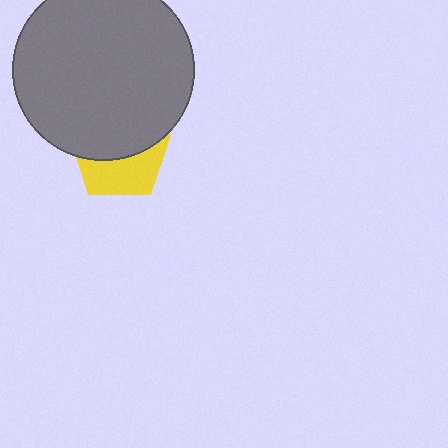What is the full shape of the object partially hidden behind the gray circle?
The partially hidden object is a yellow pentagon.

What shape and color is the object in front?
The object in front is a gray circle.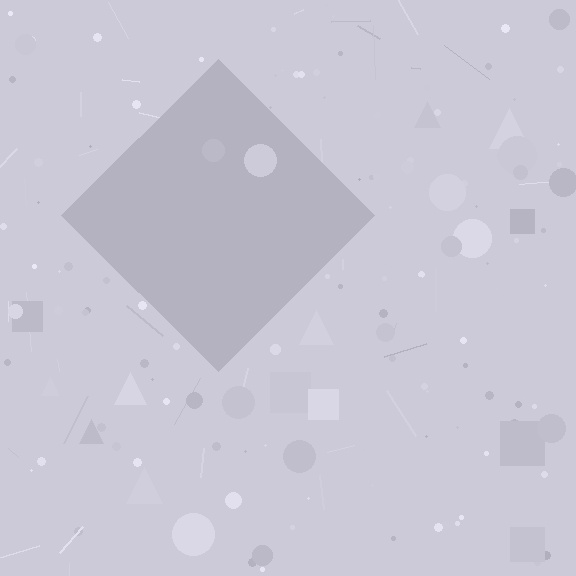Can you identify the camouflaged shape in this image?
The camouflaged shape is a diamond.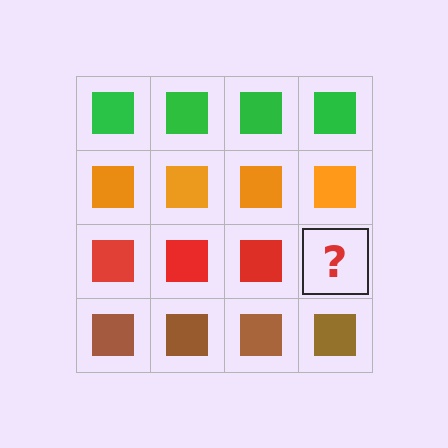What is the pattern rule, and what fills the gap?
The rule is that each row has a consistent color. The gap should be filled with a red square.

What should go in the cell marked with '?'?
The missing cell should contain a red square.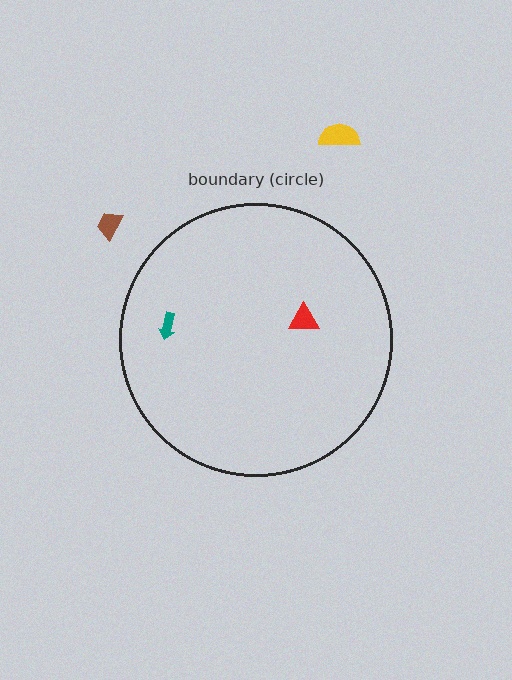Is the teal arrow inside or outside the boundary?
Inside.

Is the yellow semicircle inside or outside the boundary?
Outside.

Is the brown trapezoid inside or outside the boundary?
Outside.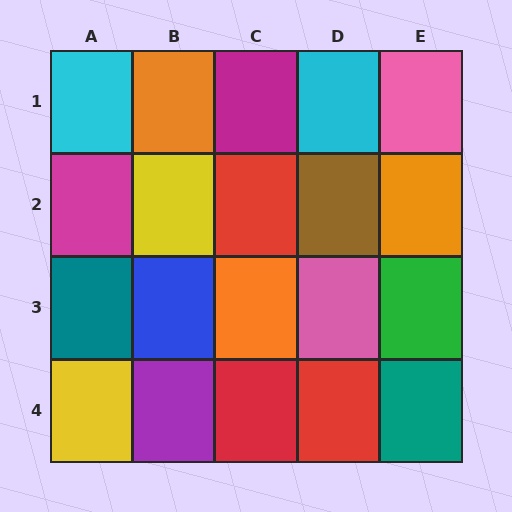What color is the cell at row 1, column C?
Magenta.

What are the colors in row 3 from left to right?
Teal, blue, orange, pink, green.